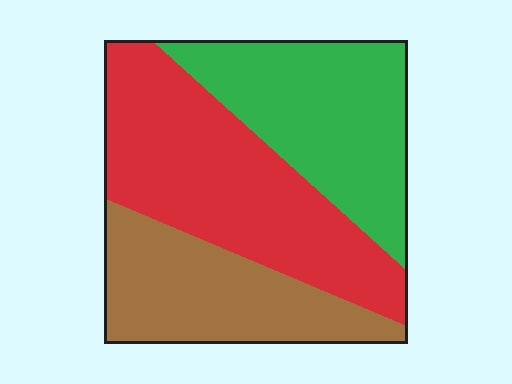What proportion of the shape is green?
Green takes up between a sixth and a third of the shape.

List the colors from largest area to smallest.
From largest to smallest: red, green, brown.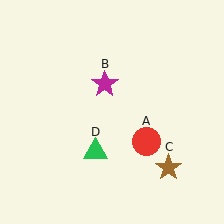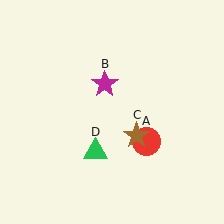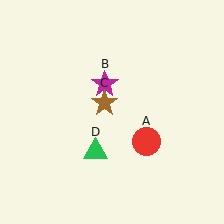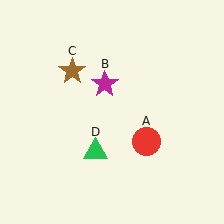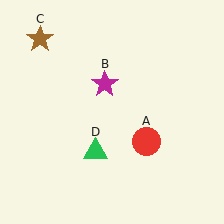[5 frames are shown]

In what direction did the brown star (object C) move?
The brown star (object C) moved up and to the left.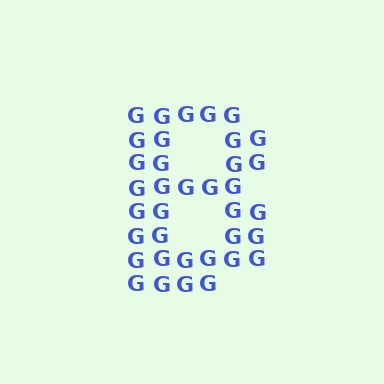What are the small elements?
The small elements are letter G's.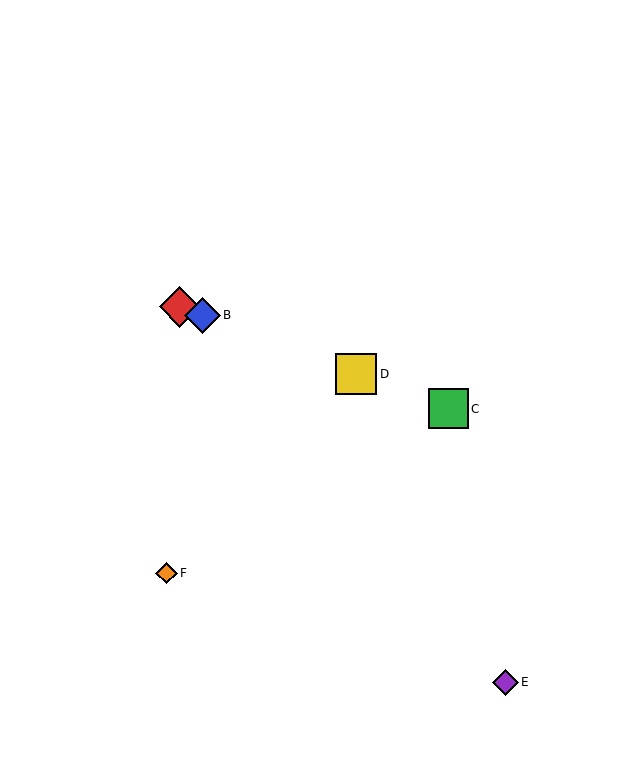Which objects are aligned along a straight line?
Objects A, B, C, D are aligned along a straight line.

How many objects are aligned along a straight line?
4 objects (A, B, C, D) are aligned along a straight line.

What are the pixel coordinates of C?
Object C is at (448, 409).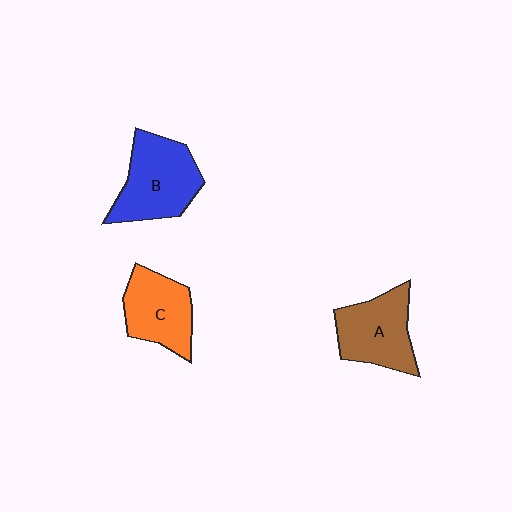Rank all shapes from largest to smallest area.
From largest to smallest: B (blue), A (brown), C (orange).